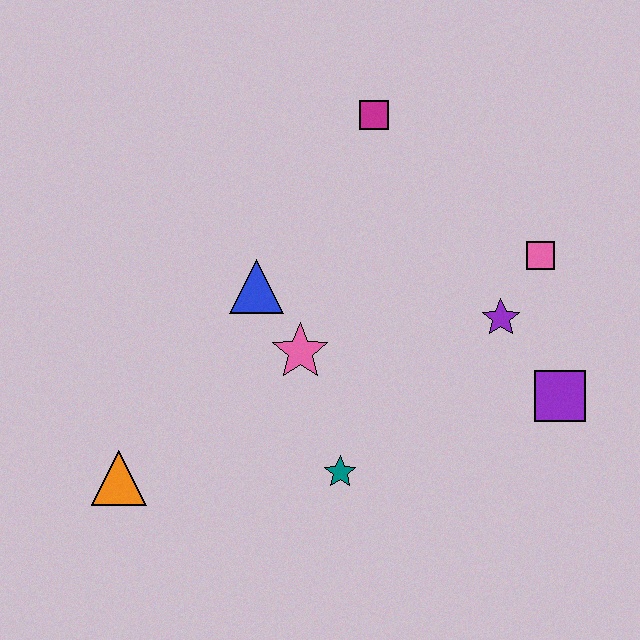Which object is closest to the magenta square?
The blue triangle is closest to the magenta square.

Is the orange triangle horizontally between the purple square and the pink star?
No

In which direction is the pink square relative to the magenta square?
The pink square is to the right of the magenta square.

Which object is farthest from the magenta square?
The orange triangle is farthest from the magenta square.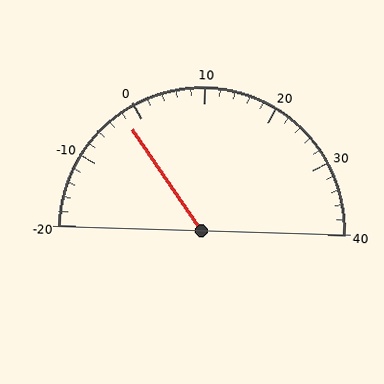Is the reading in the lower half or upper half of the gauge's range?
The reading is in the lower half of the range (-20 to 40).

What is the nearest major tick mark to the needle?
The nearest major tick mark is 0.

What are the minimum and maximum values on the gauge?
The gauge ranges from -20 to 40.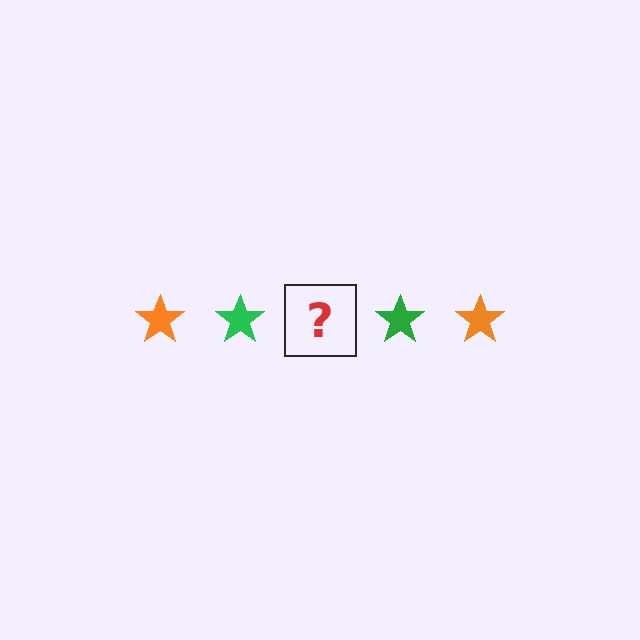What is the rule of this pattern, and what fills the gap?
The rule is that the pattern cycles through orange, green stars. The gap should be filled with an orange star.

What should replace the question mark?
The question mark should be replaced with an orange star.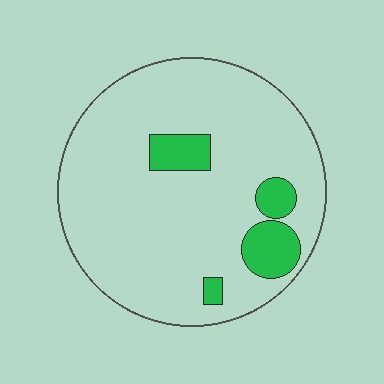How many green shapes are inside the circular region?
4.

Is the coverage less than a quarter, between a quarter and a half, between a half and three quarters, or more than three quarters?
Less than a quarter.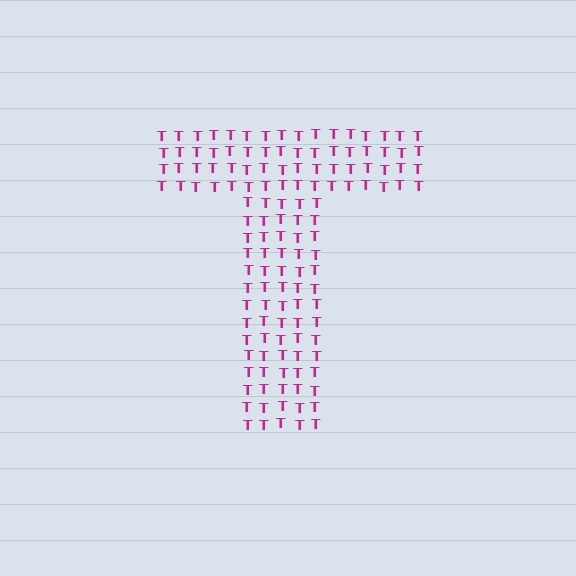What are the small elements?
The small elements are letter T's.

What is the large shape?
The large shape is the letter T.